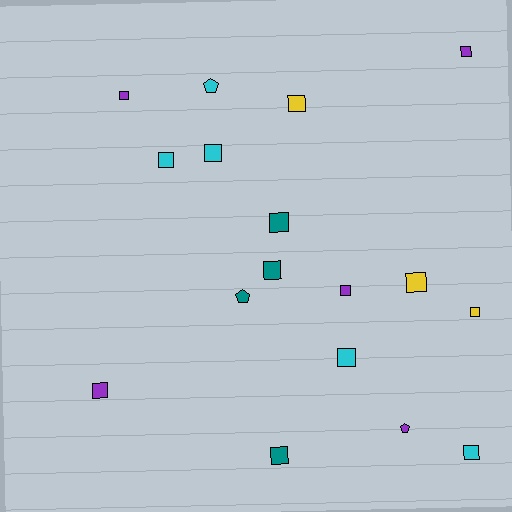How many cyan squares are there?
There are 4 cyan squares.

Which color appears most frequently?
Cyan, with 5 objects.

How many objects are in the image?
There are 17 objects.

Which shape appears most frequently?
Square, with 14 objects.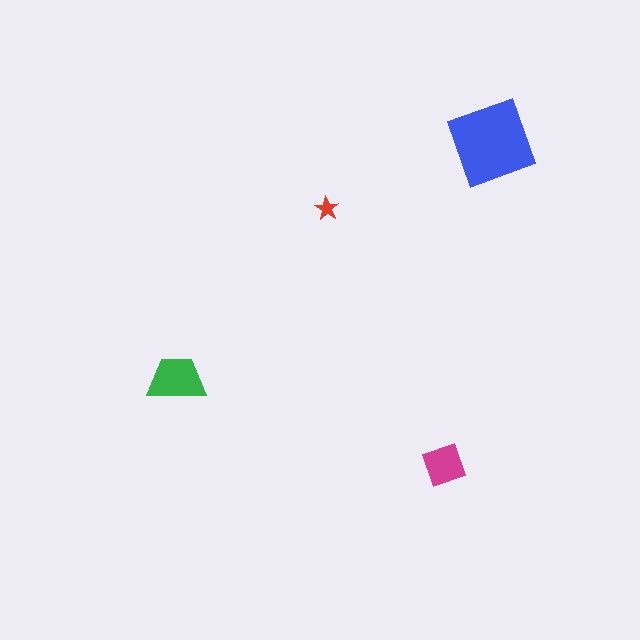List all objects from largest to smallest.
The blue square, the green trapezoid, the magenta diamond, the red star.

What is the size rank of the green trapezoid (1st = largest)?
2nd.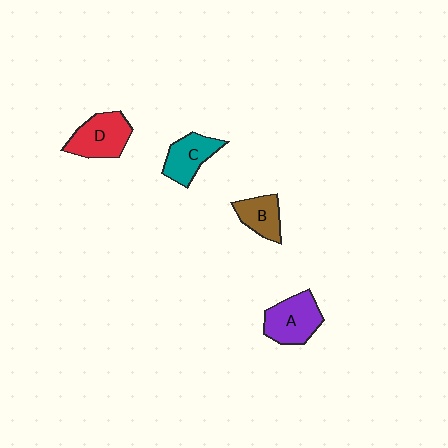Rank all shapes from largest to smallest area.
From largest to smallest: A (purple), D (red), C (teal), B (brown).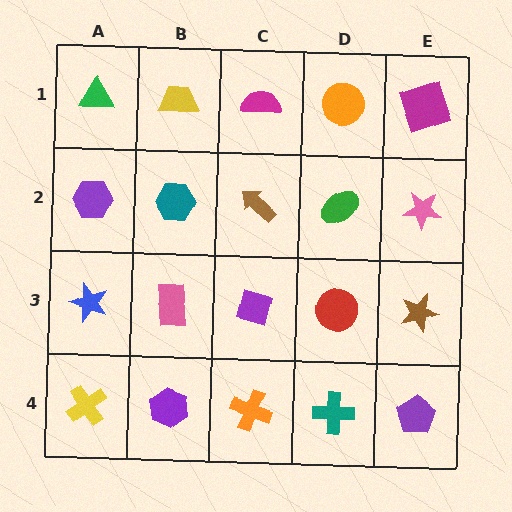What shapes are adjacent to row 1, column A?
A purple hexagon (row 2, column A), a yellow trapezoid (row 1, column B).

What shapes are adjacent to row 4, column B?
A pink rectangle (row 3, column B), a yellow cross (row 4, column A), an orange cross (row 4, column C).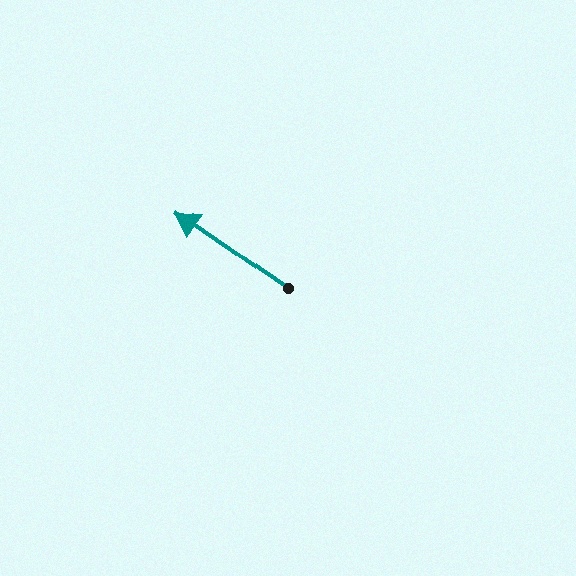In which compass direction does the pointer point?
Northwest.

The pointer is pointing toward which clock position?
Roughly 10 o'clock.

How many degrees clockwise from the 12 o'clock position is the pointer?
Approximately 304 degrees.